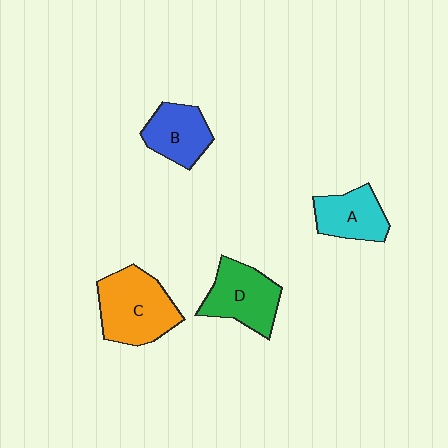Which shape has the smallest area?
Shape A (cyan).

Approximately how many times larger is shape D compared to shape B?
Approximately 1.2 times.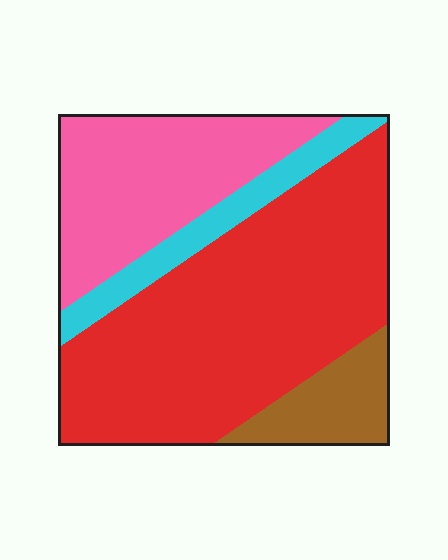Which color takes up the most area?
Red, at roughly 55%.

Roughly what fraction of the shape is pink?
Pink covers around 25% of the shape.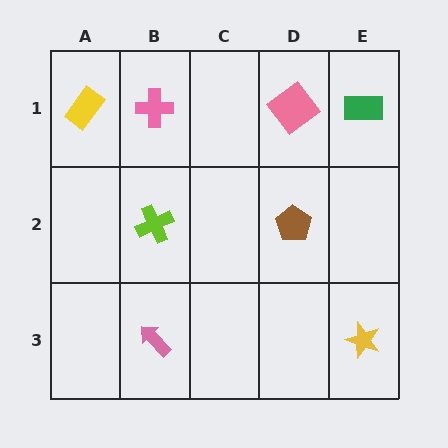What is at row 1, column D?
A pink diamond.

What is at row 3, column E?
A yellow star.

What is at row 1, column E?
A green rectangle.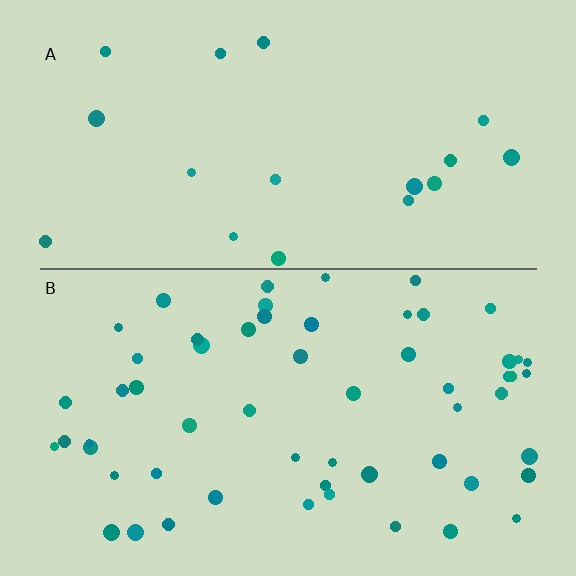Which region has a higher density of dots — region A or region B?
B (the bottom).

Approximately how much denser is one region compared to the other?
Approximately 3.1× — region B over region A.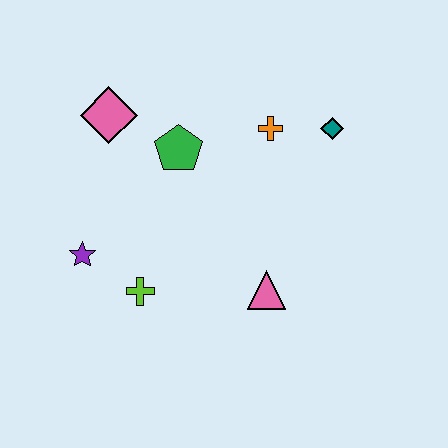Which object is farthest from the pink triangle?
The pink diamond is farthest from the pink triangle.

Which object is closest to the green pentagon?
The pink diamond is closest to the green pentagon.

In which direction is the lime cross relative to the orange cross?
The lime cross is below the orange cross.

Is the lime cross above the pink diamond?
No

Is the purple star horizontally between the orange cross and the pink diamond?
No